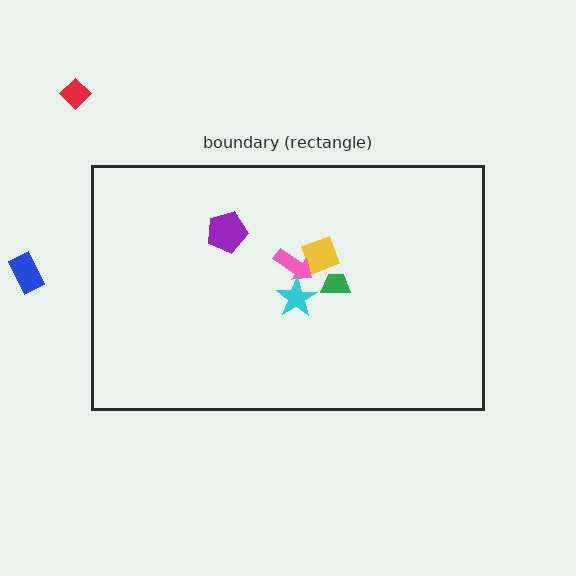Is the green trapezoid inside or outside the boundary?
Inside.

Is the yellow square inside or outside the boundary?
Inside.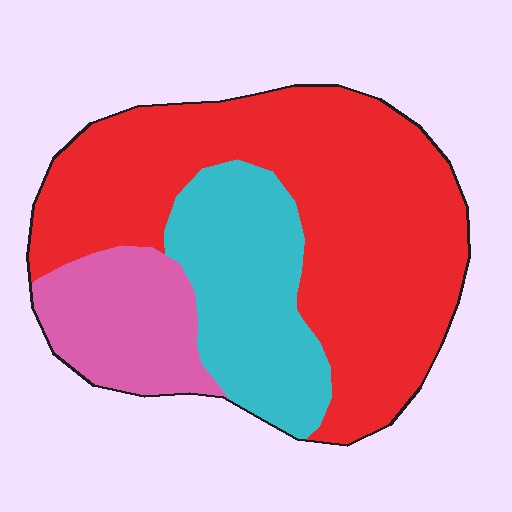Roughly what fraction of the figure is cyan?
Cyan takes up about one quarter (1/4) of the figure.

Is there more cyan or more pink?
Cyan.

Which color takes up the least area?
Pink, at roughly 15%.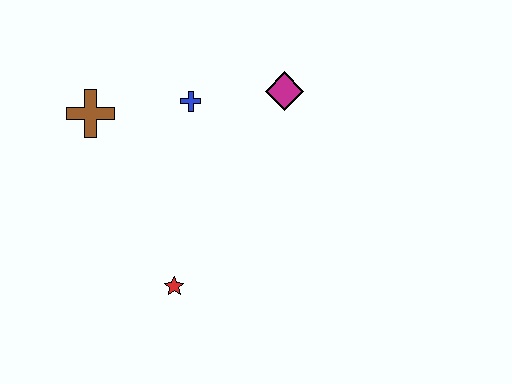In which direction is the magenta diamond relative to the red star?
The magenta diamond is above the red star.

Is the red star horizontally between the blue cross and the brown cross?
Yes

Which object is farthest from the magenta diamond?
The red star is farthest from the magenta diamond.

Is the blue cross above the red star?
Yes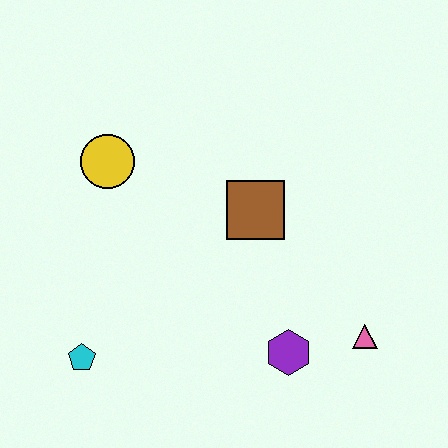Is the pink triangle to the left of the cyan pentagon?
No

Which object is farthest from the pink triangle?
The yellow circle is farthest from the pink triangle.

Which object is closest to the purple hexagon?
The pink triangle is closest to the purple hexagon.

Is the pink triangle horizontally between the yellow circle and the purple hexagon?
No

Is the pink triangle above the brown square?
No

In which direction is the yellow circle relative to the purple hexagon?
The yellow circle is above the purple hexagon.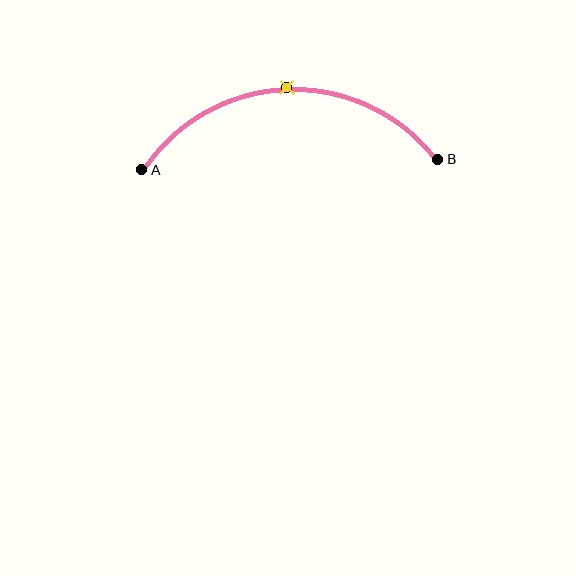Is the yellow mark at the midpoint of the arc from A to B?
Yes. The yellow mark lies on the arc at equal arc-length from both A and B — it is the arc midpoint.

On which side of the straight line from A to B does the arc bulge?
The arc bulges above the straight line connecting A and B.